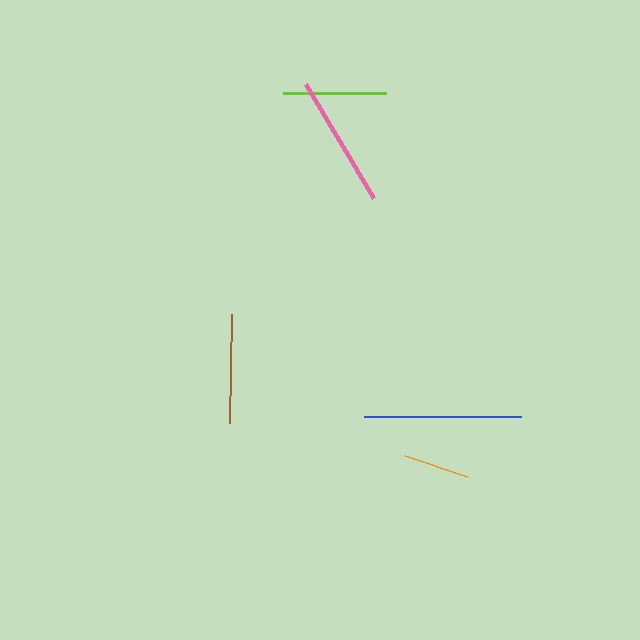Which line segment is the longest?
The blue line is the longest at approximately 157 pixels.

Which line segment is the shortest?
The orange line is the shortest at approximately 66 pixels.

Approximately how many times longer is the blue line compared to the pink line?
The blue line is approximately 1.2 times the length of the pink line.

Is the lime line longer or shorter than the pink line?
The pink line is longer than the lime line.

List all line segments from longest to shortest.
From longest to shortest: blue, pink, brown, lime, orange.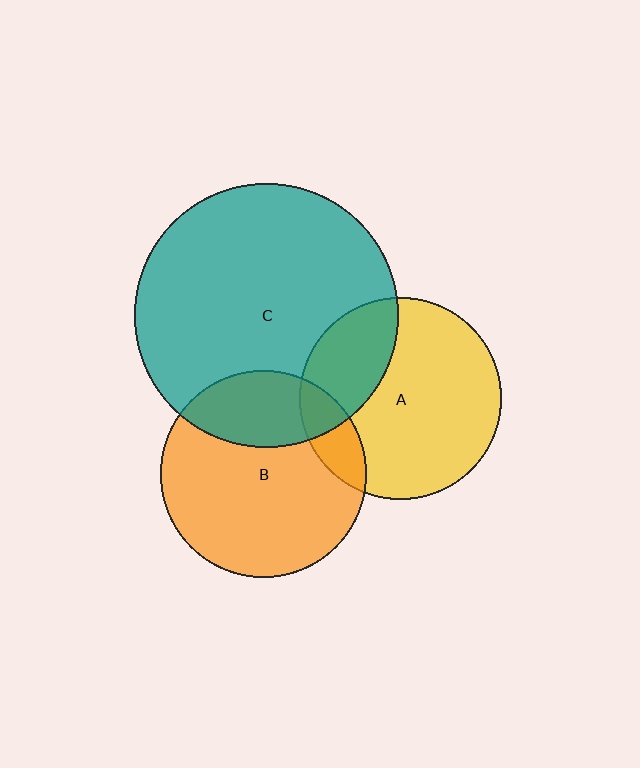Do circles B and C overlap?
Yes.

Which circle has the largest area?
Circle C (teal).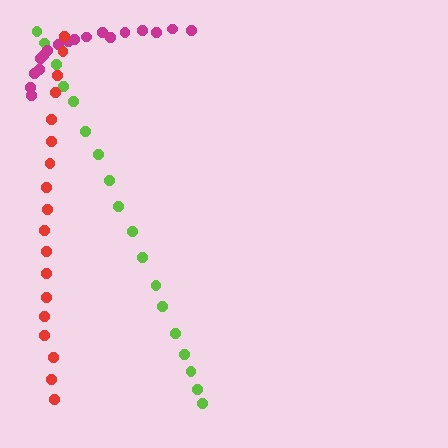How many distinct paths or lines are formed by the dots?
There are 3 distinct paths.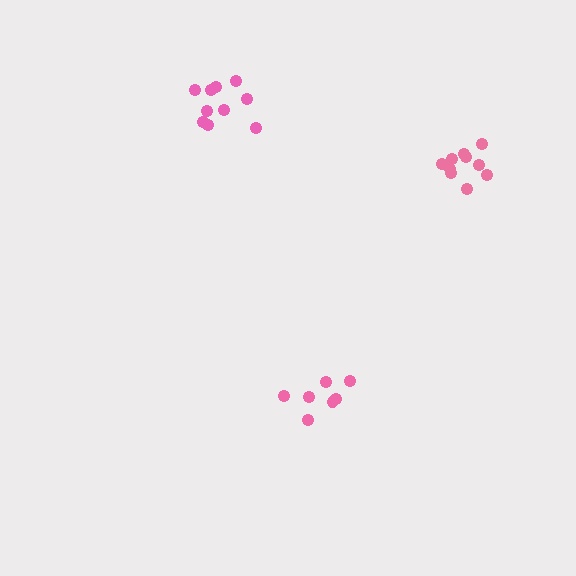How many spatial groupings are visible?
There are 3 spatial groupings.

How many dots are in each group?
Group 1: 7 dots, Group 2: 10 dots, Group 3: 10 dots (27 total).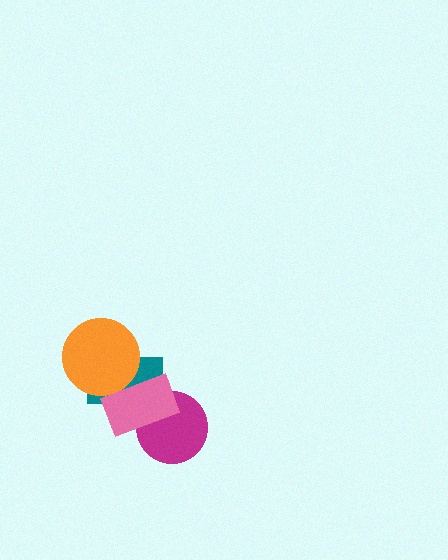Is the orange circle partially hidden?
Yes, it is partially covered by another shape.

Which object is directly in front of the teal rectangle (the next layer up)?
The orange circle is directly in front of the teal rectangle.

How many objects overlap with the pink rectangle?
3 objects overlap with the pink rectangle.